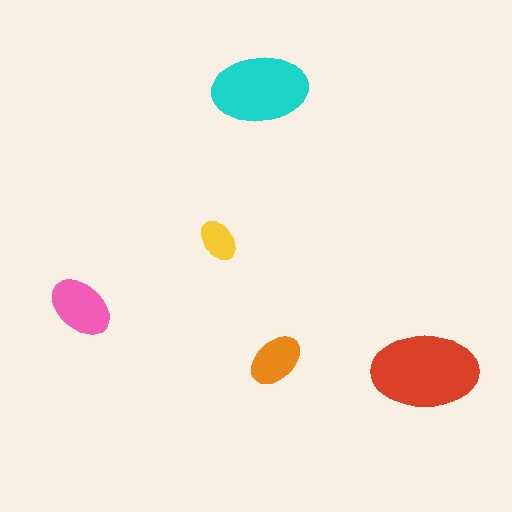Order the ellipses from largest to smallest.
the red one, the cyan one, the pink one, the orange one, the yellow one.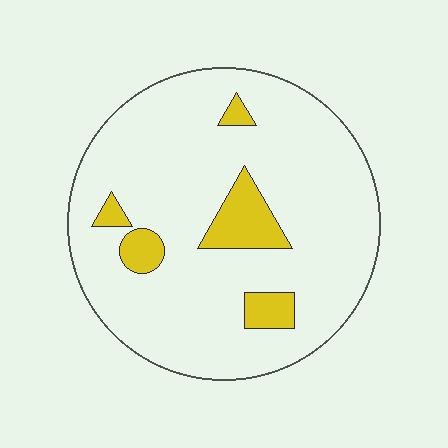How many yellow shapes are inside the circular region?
5.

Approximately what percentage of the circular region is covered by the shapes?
Approximately 10%.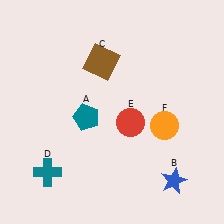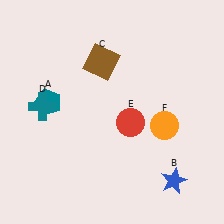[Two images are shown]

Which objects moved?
The objects that moved are: the teal pentagon (A), the teal cross (D).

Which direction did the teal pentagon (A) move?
The teal pentagon (A) moved left.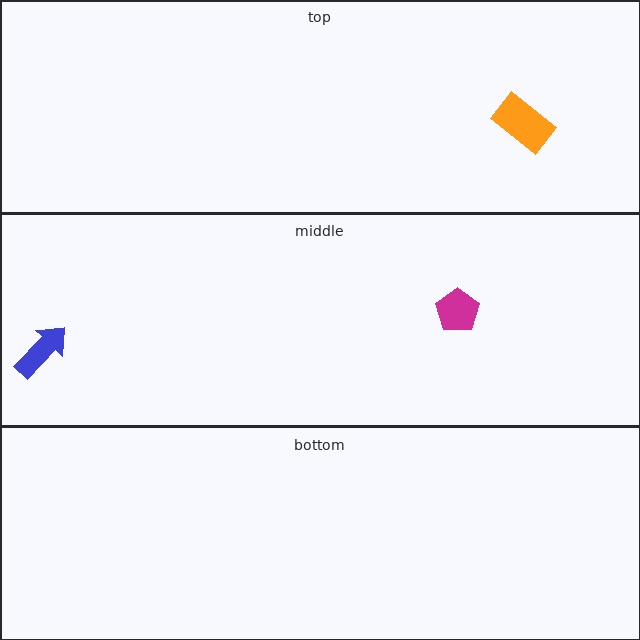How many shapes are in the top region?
1.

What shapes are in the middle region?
The magenta pentagon, the blue arrow.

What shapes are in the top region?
The orange rectangle.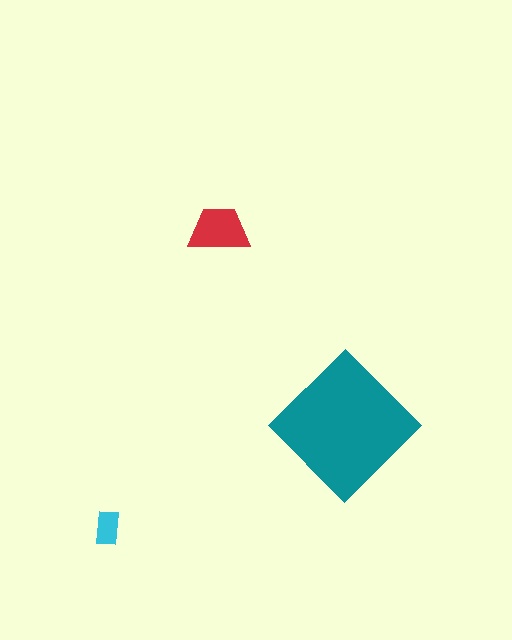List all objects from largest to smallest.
The teal diamond, the red trapezoid, the cyan rectangle.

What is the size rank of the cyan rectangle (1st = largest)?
3rd.